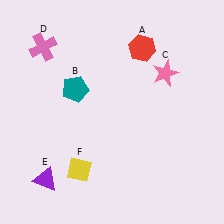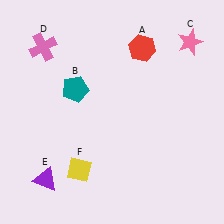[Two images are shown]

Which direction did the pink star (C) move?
The pink star (C) moved up.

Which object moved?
The pink star (C) moved up.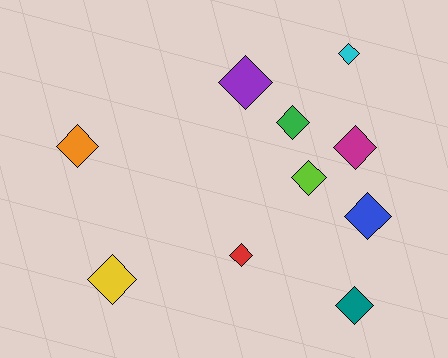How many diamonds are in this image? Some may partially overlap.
There are 10 diamonds.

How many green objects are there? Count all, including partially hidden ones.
There is 1 green object.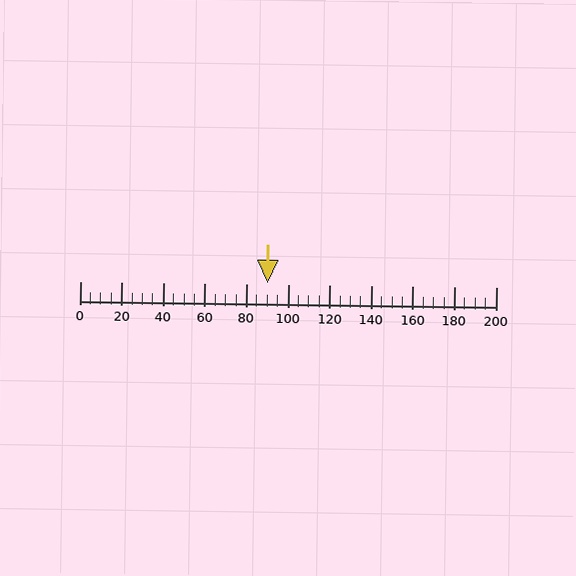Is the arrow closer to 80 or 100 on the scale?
The arrow is closer to 100.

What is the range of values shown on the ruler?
The ruler shows values from 0 to 200.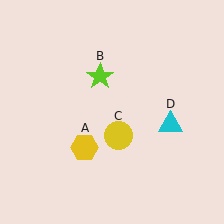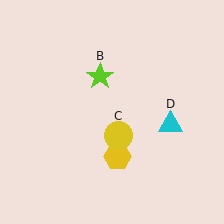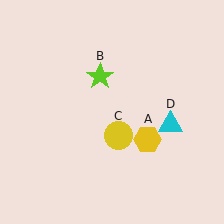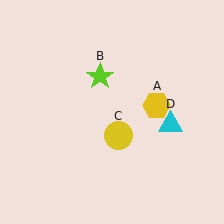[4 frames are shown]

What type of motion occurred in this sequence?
The yellow hexagon (object A) rotated counterclockwise around the center of the scene.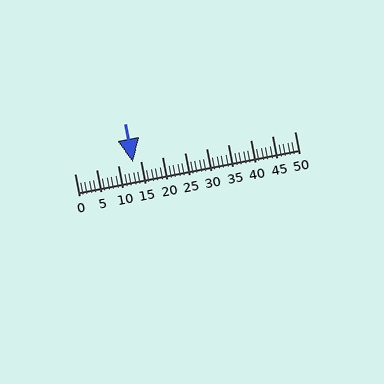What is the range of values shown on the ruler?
The ruler shows values from 0 to 50.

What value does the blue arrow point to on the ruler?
The blue arrow points to approximately 13.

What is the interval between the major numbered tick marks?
The major tick marks are spaced 5 units apart.